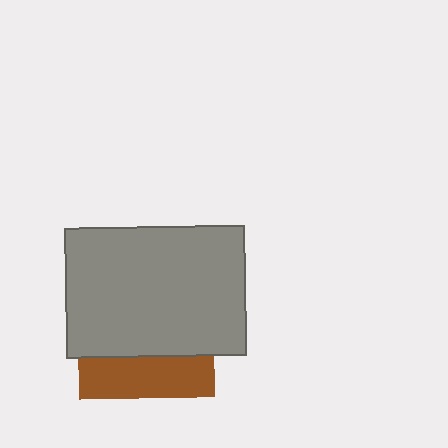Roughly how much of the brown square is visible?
A small part of it is visible (roughly 31%).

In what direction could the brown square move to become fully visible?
The brown square could move down. That would shift it out from behind the gray rectangle entirely.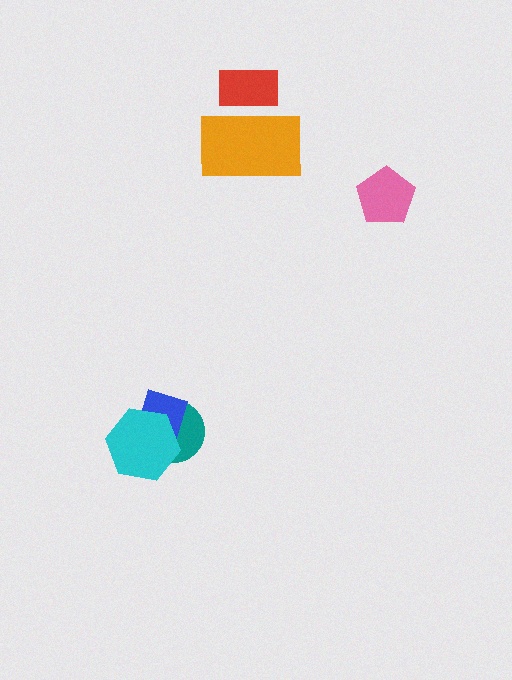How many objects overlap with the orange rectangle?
1 object overlaps with the orange rectangle.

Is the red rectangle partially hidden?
Yes, it is partially covered by another shape.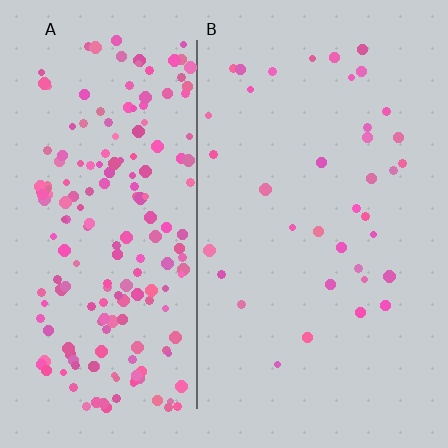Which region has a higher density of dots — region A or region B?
A (the left).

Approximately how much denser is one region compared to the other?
Approximately 5.4× — region A over region B.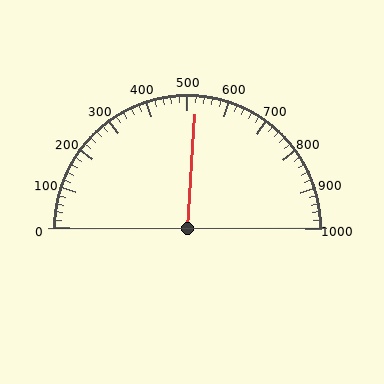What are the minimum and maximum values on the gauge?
The gauge ranges from 0 to 1000.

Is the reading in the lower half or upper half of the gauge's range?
The reading is in the upper half of the range (0 to 1000).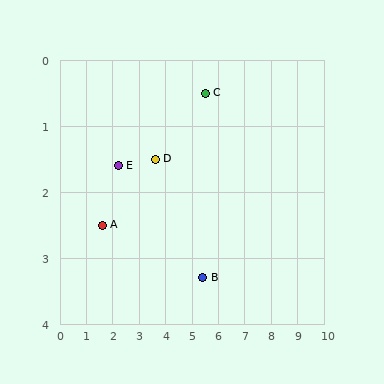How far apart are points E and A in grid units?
Points E and A are about 1.1 grid units apart.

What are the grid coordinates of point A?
Point A is at approximately (1.6, 2.5).